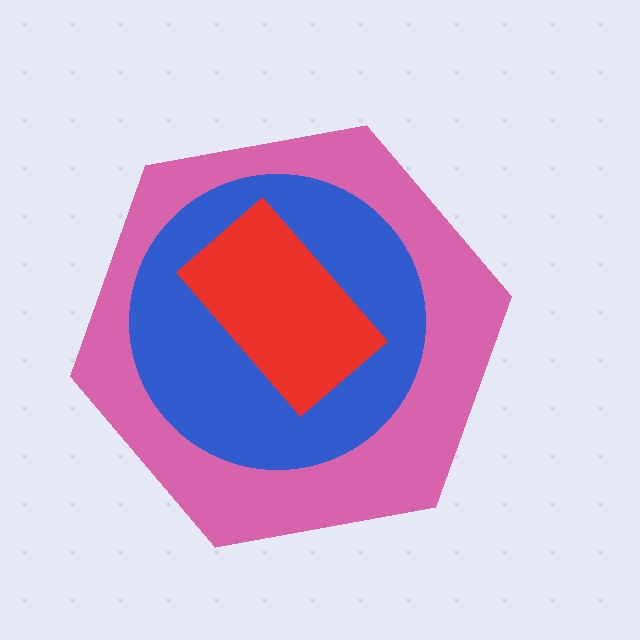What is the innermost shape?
The red rectangle.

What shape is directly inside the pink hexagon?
The blue circle.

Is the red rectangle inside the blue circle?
Yes.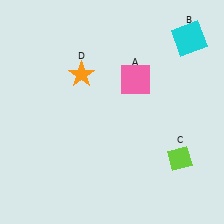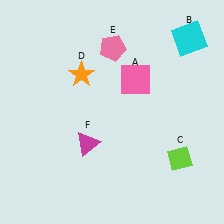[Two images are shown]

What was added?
A pink pentagon (E), a magenta triangle (F) were added in Image 2.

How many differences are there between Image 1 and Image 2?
There are 2 differences between the two images.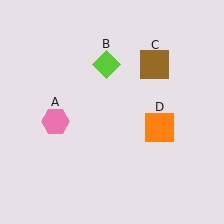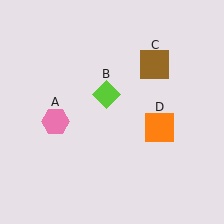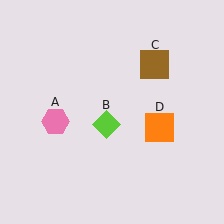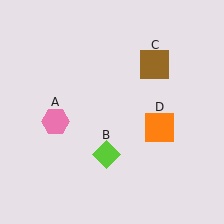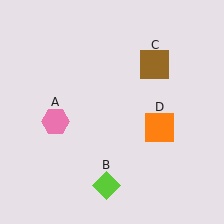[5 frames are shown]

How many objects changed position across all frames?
1 object changed position: lime diamond (object B).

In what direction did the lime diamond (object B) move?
The lime diamond (object B) moved down.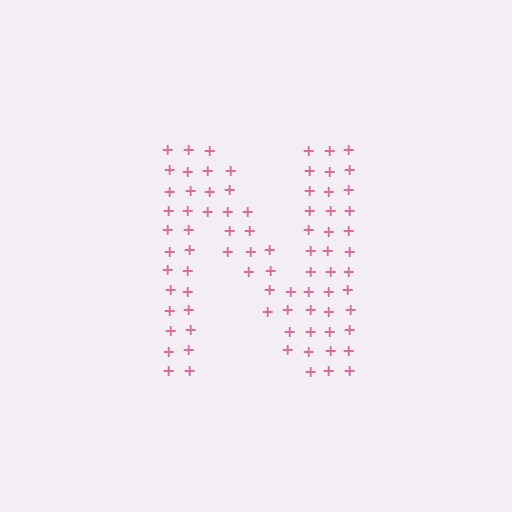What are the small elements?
The small elements are plus signs.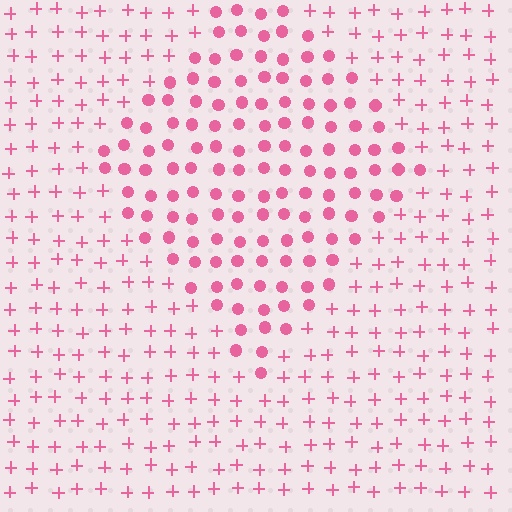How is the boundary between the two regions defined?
The boundary is defined by a change in element shape: circles inside vs. plus signs outside. All elements share the same color and spacing.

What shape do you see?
I see a diamond.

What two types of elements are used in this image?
The image uses circles inside the diamond region and plus signs outside it.